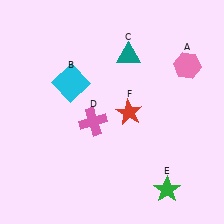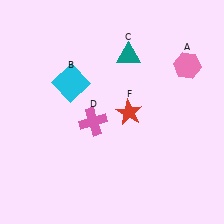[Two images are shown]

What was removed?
The green star (E) was removed in Image 2.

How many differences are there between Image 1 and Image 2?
There is 1 difference between the two images.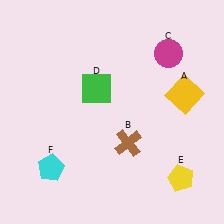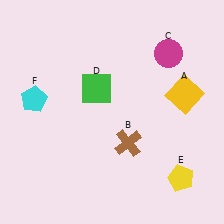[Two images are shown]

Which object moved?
The cyan pentagon (F) moved up.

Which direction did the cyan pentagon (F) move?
The cyan pentagon (F) moved up.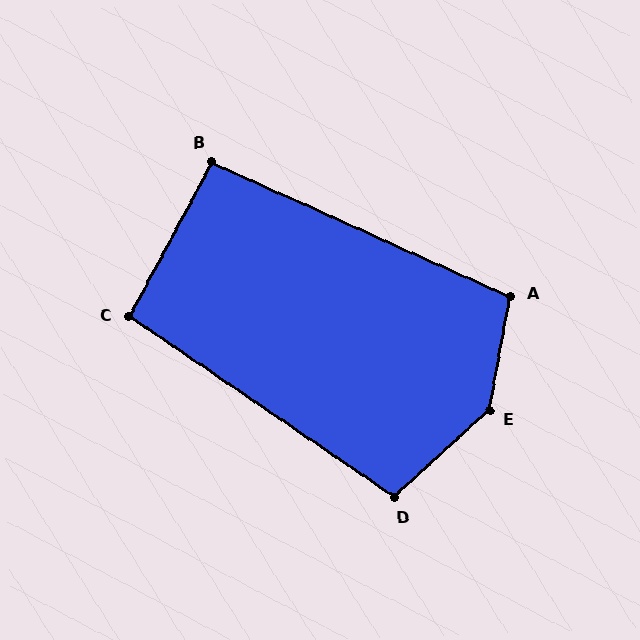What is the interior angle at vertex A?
Approximately 104 degrees (obtuse).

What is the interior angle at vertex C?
Approximately 96 degrees (obtuse).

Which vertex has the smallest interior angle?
B, at approximately 94 degrees.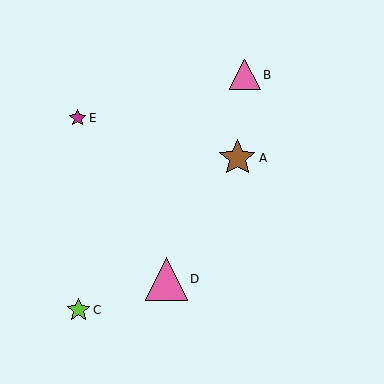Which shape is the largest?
The pink triangle (labeled D) is the largest.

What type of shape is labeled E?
Shape E is a magenta star.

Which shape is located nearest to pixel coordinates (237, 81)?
The pink triangle (labeled B) at (245, 75) is nearest to that location.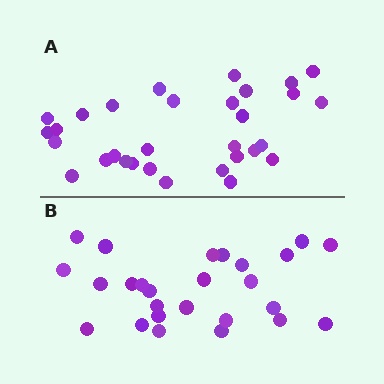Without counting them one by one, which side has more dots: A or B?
Region A (the top region) has more dots.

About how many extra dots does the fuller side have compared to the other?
Region A has about 5 more dots than region B.